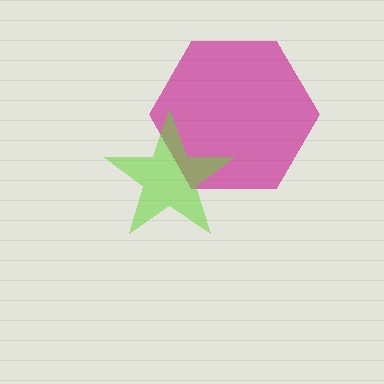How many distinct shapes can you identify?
There are 2 distinct shapes: a magenta hexagon, a lime star.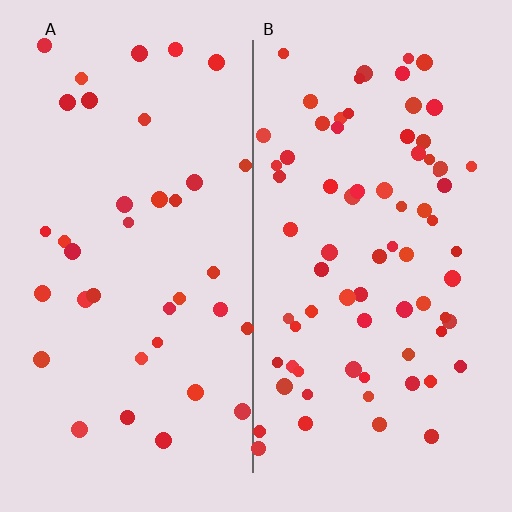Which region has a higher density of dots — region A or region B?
B (the right).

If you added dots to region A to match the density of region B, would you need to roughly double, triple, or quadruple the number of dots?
Approximately double.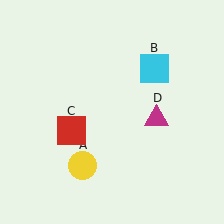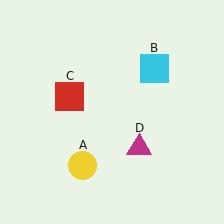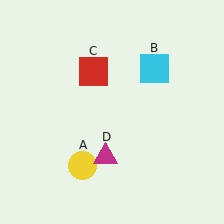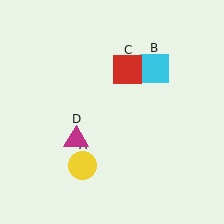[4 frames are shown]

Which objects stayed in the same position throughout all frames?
Yellow circle (object A) and cyan square (object B) remained stationary.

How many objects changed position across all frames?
2 objects changed position: red square (object C), magenta triangle (object D).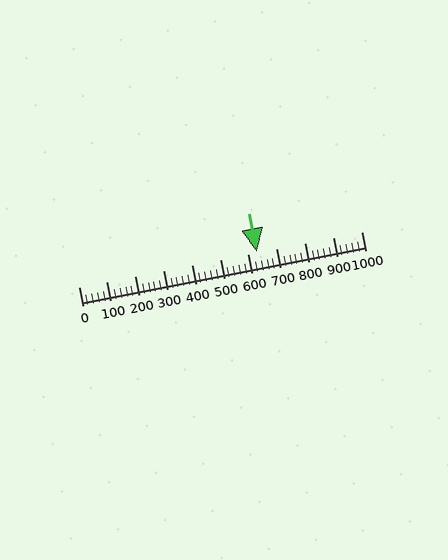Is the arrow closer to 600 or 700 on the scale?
The arrow is closer to 600.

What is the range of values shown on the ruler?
The ruler shows values from 0 to 1000.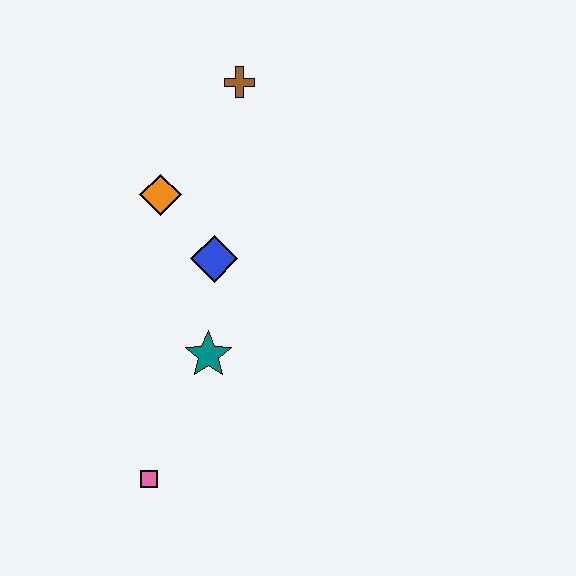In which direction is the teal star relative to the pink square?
The teal star is above the pink square.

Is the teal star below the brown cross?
Yes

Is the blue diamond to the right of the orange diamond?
Yes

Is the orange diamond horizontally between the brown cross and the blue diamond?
No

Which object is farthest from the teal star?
The brown cross is farthest from the teal star.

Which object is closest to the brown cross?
The orange diamond is closest to the brown cross.